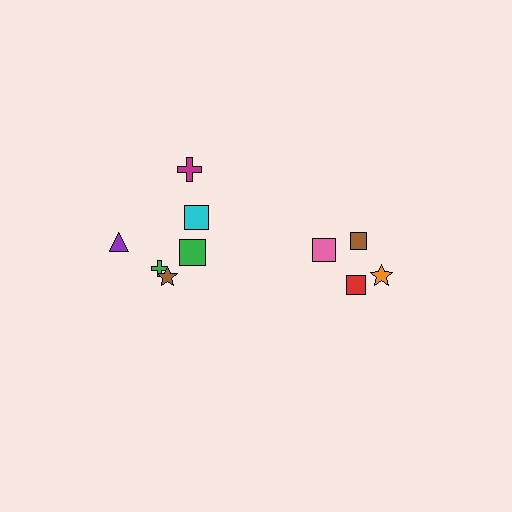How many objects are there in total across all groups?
There are 10 objects.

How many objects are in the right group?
There are 4 objects.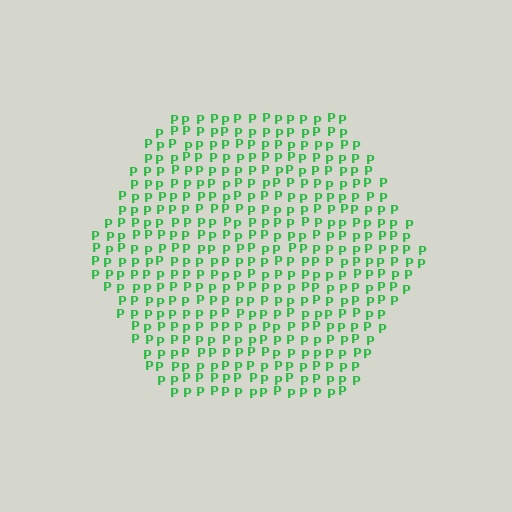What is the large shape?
The large shape is a hexagon.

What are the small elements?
The small elements are letter P's.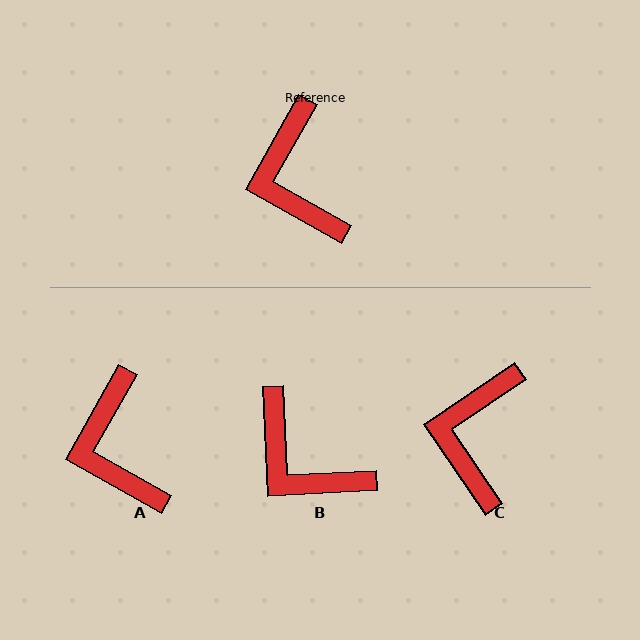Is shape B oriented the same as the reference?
No, it is off by about 32 degrees.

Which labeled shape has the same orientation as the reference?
A.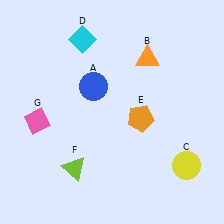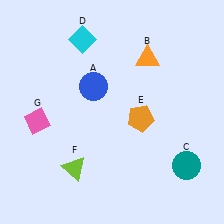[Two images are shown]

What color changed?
The circle (C) changed from yellow in Image 1 to teal in Image 2.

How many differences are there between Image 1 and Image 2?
There is 1 difference between the two images.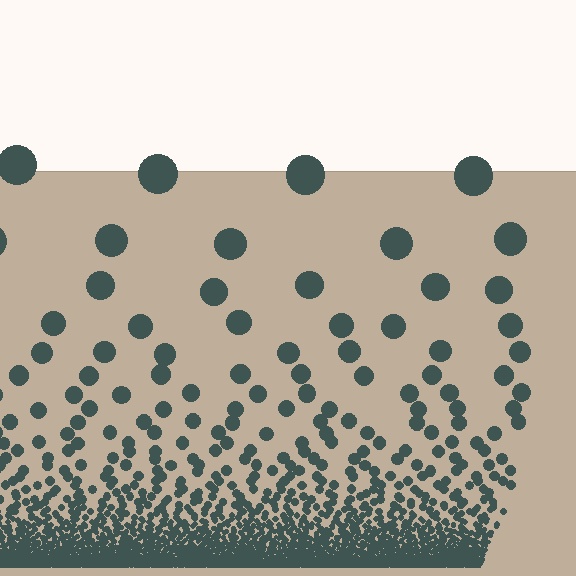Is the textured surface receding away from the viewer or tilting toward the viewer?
The surface appears to tilt toward the viewer. Texture elements get larger and sparser toward the top.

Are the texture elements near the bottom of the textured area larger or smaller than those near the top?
Smaller. The gradient is inverted — elements near the bottom are smaller and denser.